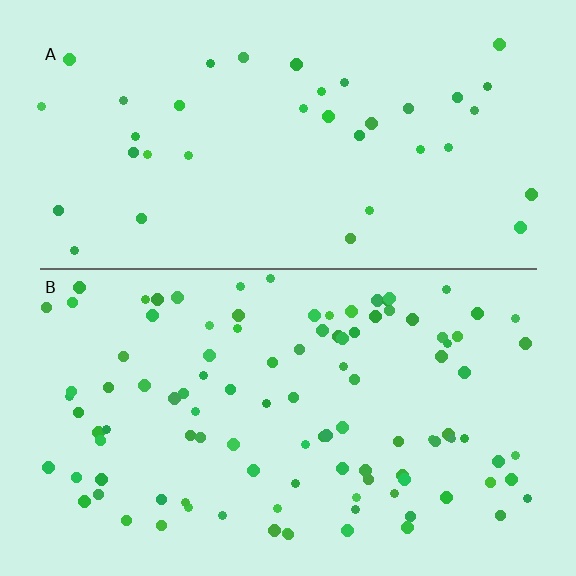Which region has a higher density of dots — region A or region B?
B (the bottom).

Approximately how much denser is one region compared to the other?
Approximately 2.8× — region B over region A.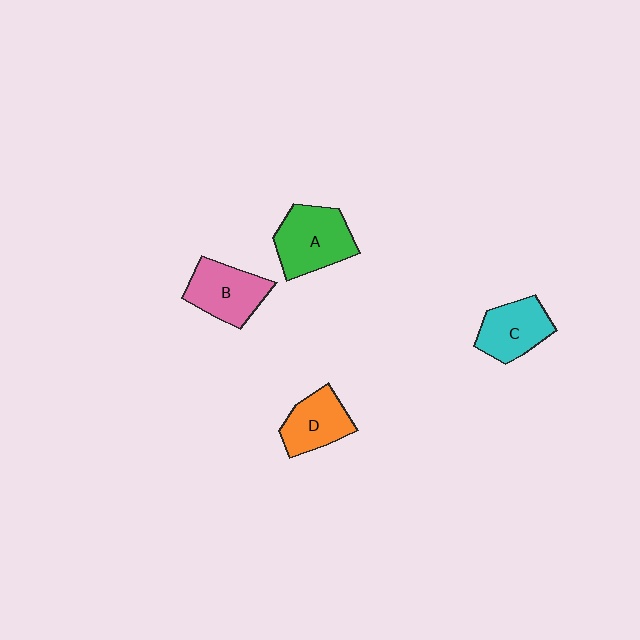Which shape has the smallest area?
Shape D (orange).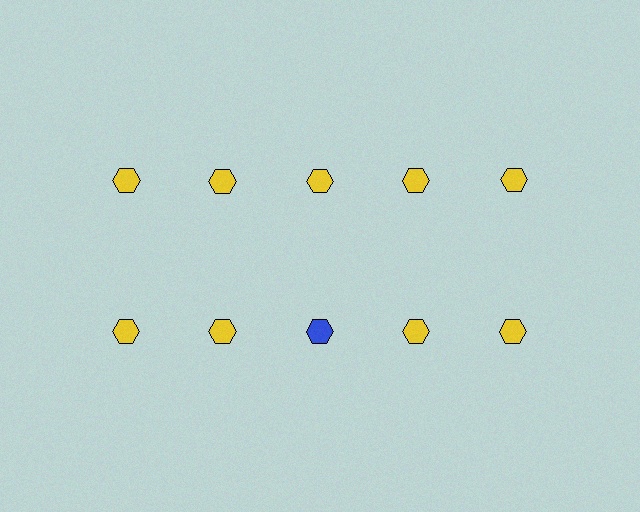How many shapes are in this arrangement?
There are 10 shapes arranged in a grid pattern.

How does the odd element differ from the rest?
It has a different color: blue instead of yellow.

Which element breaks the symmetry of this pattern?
The blue hexagon in the second row, center column breaks the symmetry. All other shapes are yellow hexagons.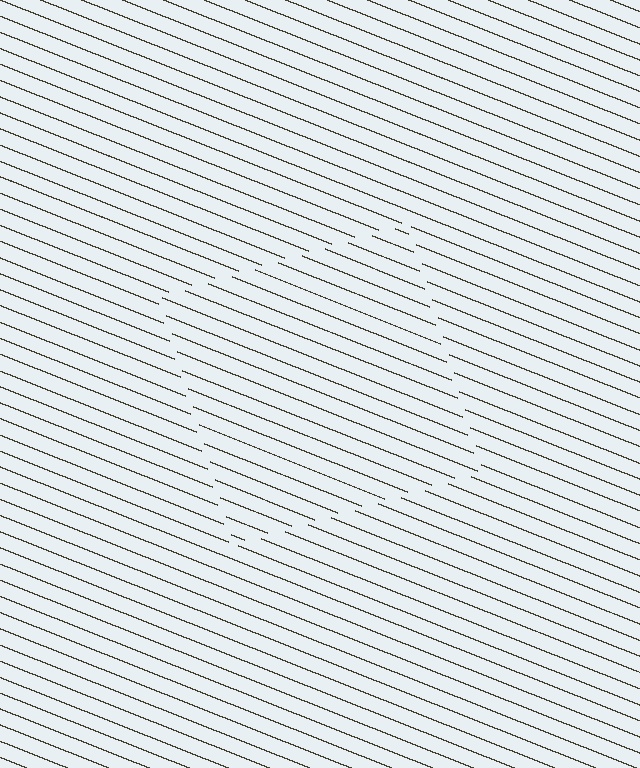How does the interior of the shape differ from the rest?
The interior of the shape contains the same grating, shifted by half a period — the contour is defined by the phase discontinuity where line-ends from the inner and outer gratings abut.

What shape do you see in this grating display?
An illusory square. The interior of the shape contains the same grating, shifted by half a period — the contour is defined by the phase discontinuity where line-ends from the inner and outer gratings abut.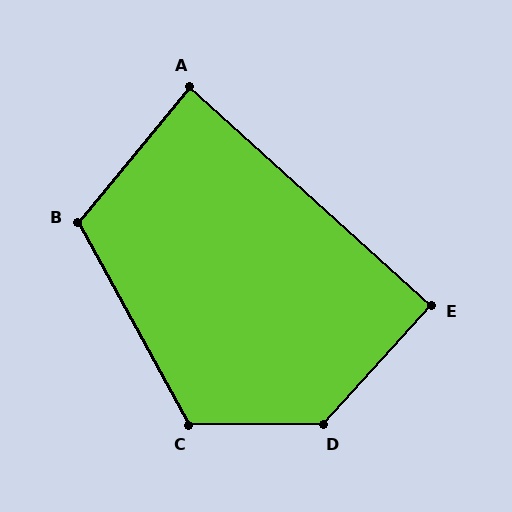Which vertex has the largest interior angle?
D, at approximately 132 degrees.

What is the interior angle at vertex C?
Approximately 119 degrees (obtuse).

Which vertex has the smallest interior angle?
A, at approximately 87 degrees.